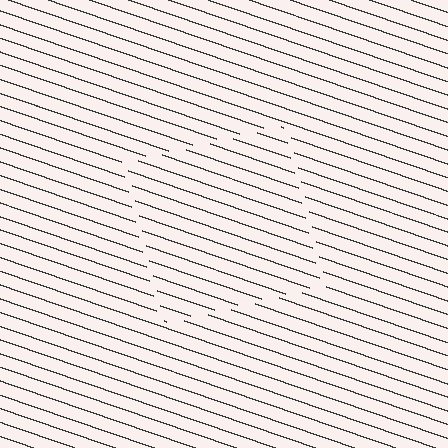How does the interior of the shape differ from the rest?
The interior of the shape contains the same grating, shifted by half a period — the contour is defined by the phase discontinuity where line-ends from the inner and outer gratings abut.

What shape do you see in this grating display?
An illusory square. The interior of the shape contains the same grating, shifted by half a period — the contour is defined by the phase discontinuity where line-ends from the inner and outer gratings abut.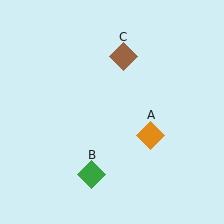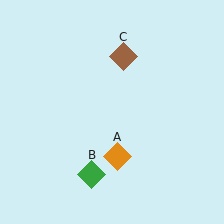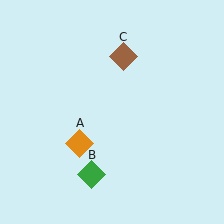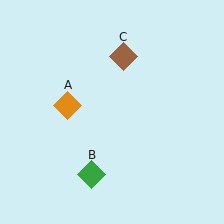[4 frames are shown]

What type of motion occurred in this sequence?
The orange diamond (object A) rotated clockwise around the center of the scene.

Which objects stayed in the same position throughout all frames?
Green diamond (object B) and brown diamond (object C) remained stationary.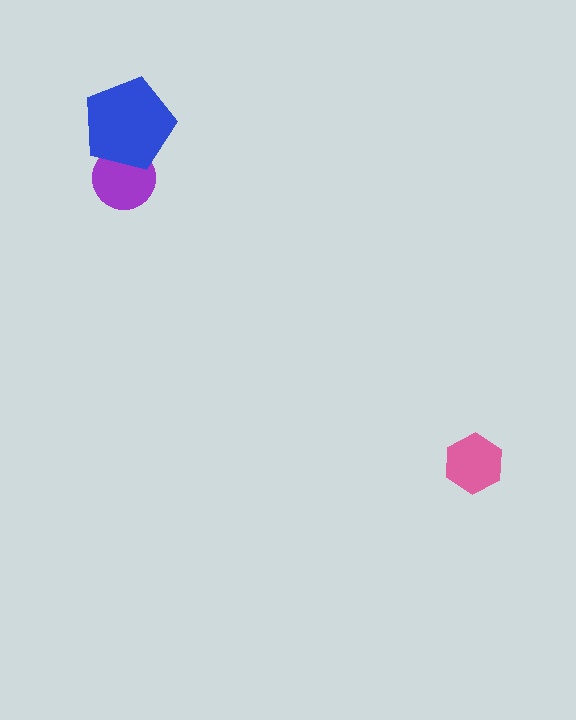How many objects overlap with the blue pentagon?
1 object overlaps with the blue pentagon.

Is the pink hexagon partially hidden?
No, no other shape covers it.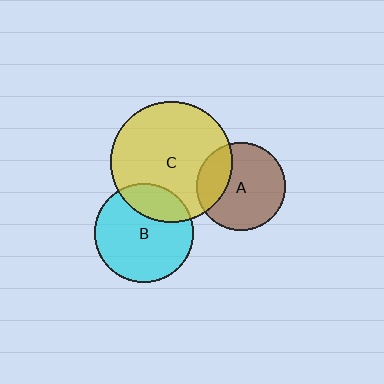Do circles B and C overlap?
Yes.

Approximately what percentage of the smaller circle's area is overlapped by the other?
Approximately 25%.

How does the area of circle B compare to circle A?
Approximately 1.3 times.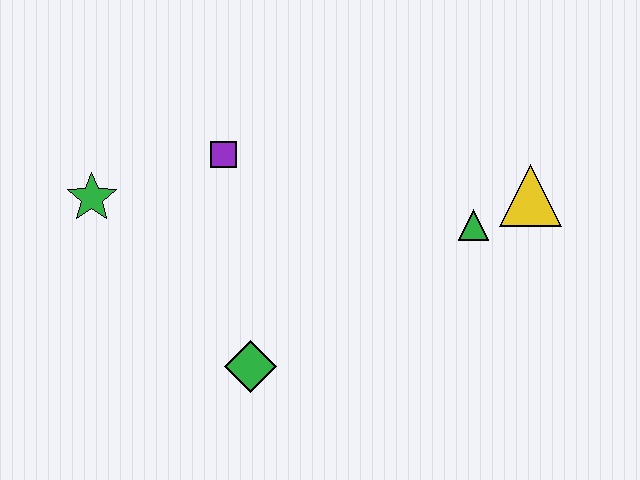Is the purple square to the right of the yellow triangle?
No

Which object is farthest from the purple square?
The yellow triangle is farthest from the purple square.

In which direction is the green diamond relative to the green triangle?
The green diamond is to the left of the green triangle.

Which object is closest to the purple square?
The green star is closest to the purple square.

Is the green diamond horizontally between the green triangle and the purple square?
Yes